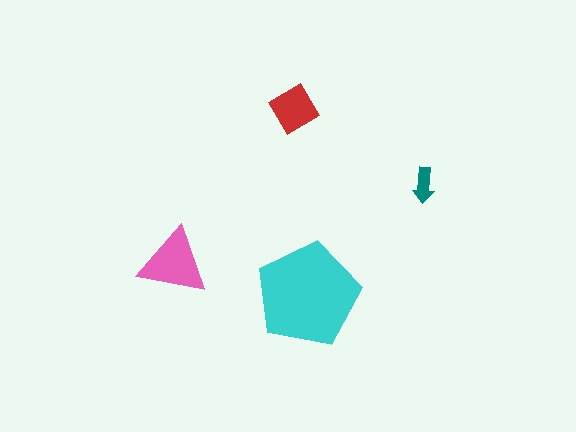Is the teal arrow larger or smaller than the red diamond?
Smaller.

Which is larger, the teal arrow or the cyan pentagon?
The cyan pentagon.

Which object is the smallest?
The teal arrow.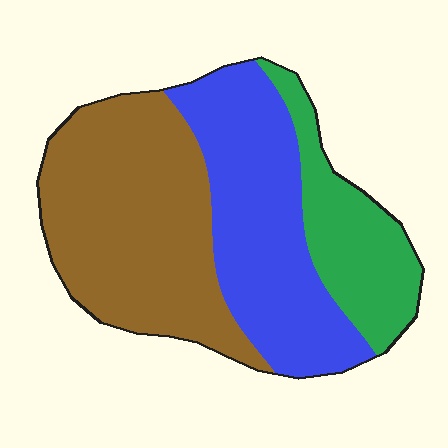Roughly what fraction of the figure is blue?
Blue covers roughly 35% of the figure.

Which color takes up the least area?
Green, at roughly 20%.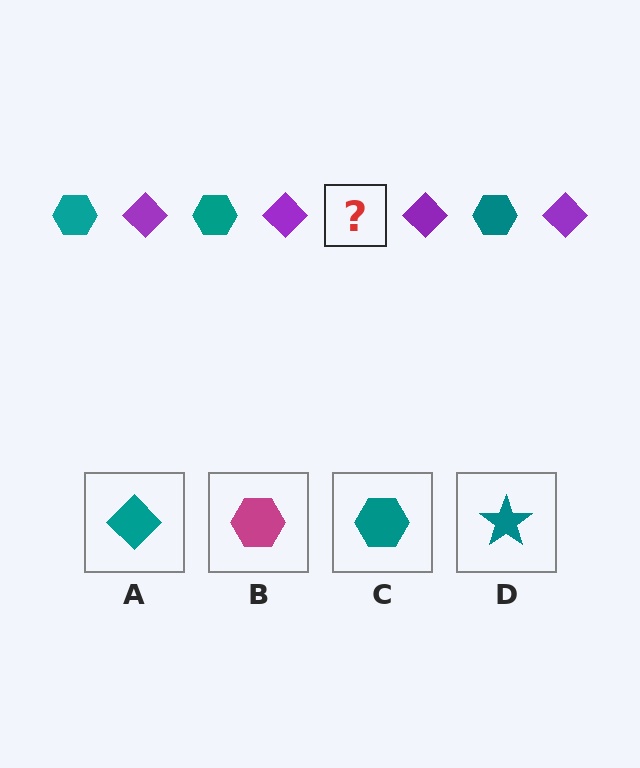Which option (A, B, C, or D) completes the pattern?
C.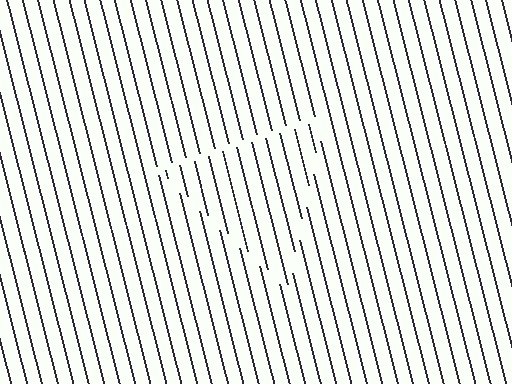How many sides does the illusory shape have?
3 sides — the line-ends trace a triangle.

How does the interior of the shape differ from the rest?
The interior of the shape contains the same grating, shifted by half a period — the contour is defined by the phase discontinuity where line-ends from the inner and outer gratings abut.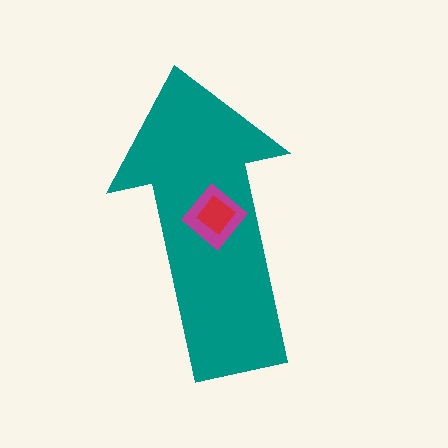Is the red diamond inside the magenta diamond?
Yes.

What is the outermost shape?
The teal arrow.